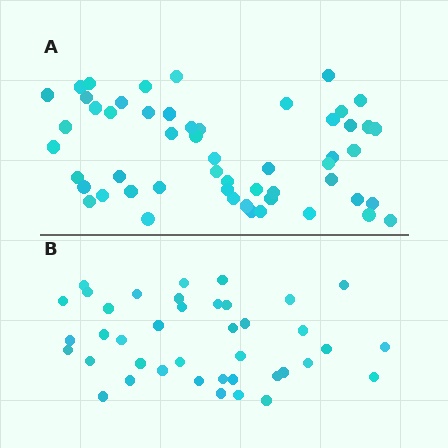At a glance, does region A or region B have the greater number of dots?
Region A (the top region) has more dots.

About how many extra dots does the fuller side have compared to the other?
Region A has approximately 15 more dots than region B.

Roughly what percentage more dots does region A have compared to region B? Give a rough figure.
About 35% more.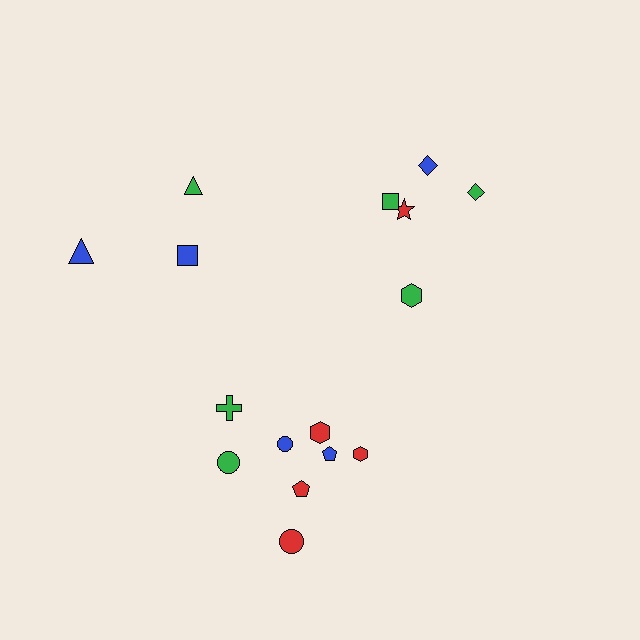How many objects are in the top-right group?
There are 5 objects.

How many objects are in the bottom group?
There are 8 objects.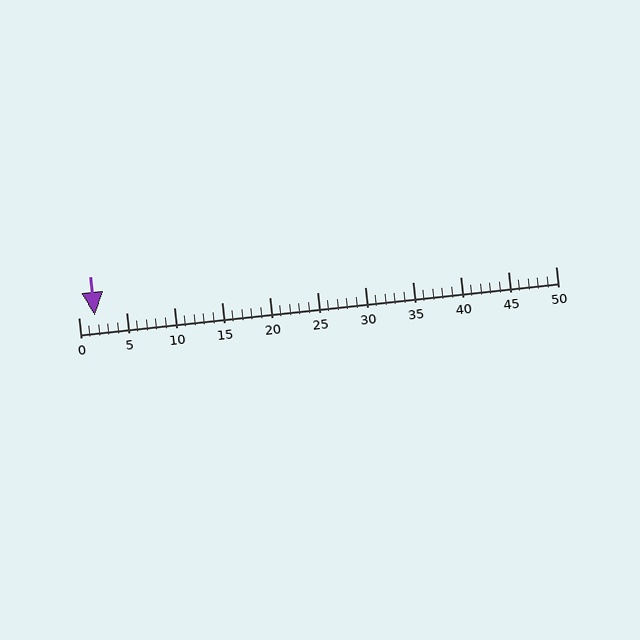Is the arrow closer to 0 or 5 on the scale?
The arrow is closer to 0.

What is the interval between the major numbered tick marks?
The major tick marks are spaced 5 units apart.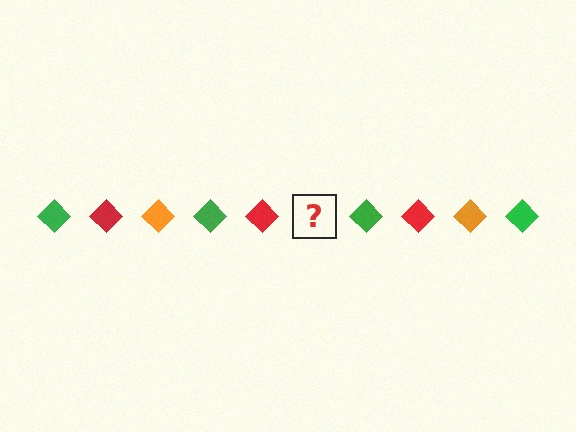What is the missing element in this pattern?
The missing element is an orange diamond.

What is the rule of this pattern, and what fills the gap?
The rule is that the pattern cycles through green, red, orange diamonds. The gap should be filled with an orange diamond.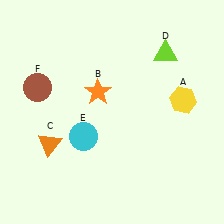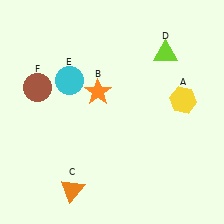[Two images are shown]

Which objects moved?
The objects that moved are: the orange triangle (C), the cyan circle (E).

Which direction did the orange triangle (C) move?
The orange triangle (C) moved down.